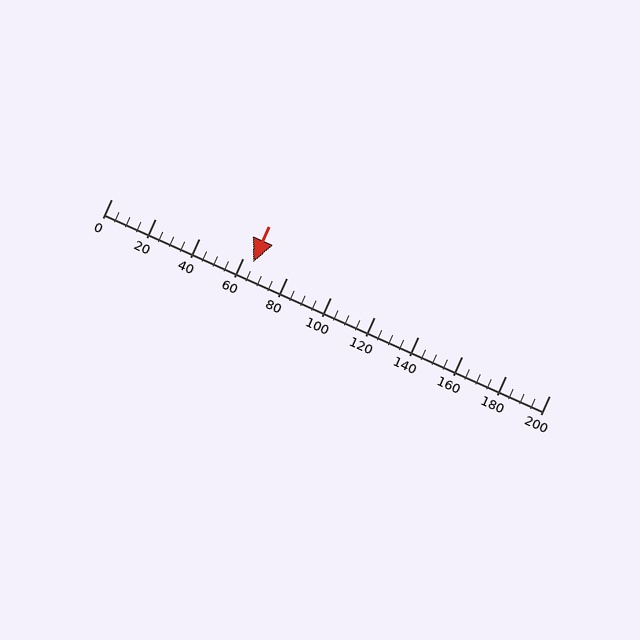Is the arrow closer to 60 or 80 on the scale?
The arrow is closer to 60.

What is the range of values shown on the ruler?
The ruler shows values from 0 to 200.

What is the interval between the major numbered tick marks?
The major tick marks are spaced 20 units apart.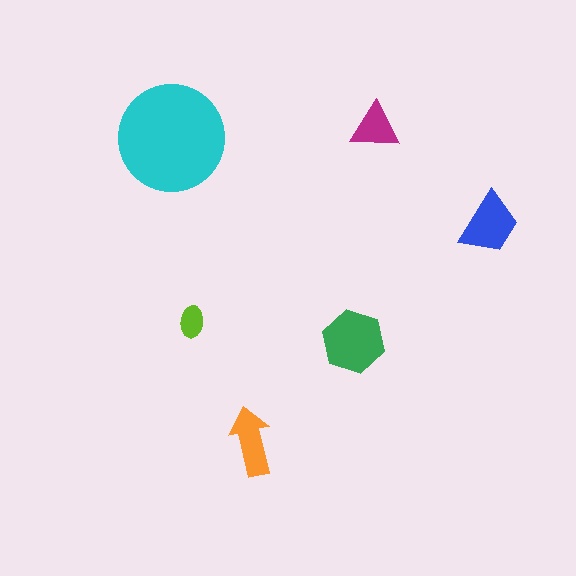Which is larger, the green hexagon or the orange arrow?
The green hexagon.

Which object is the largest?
The cyan circle.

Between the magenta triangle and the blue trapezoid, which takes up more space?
The blue trapezoid.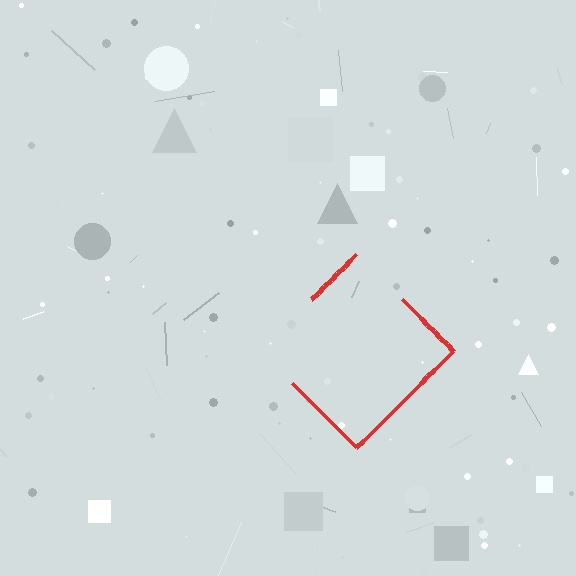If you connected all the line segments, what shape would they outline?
They would outline a diamond.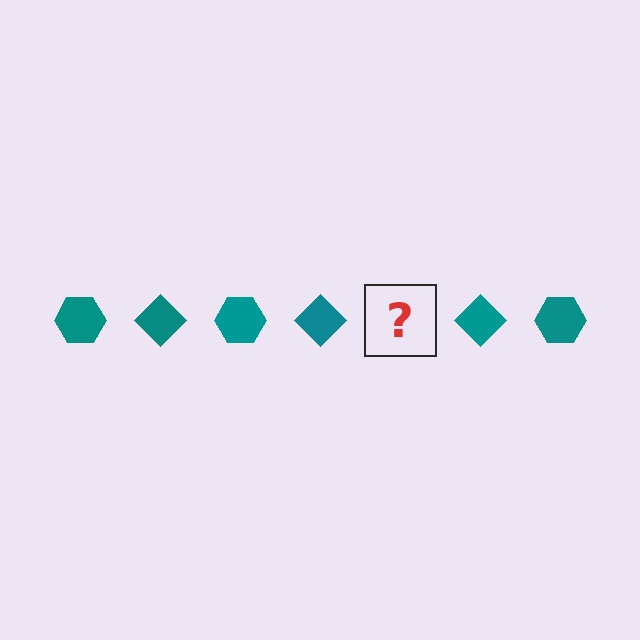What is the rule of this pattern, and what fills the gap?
The rule is that the pattern cycles through hexagon, diamond shapes in teal. The gap should be filled with a teal hexagon.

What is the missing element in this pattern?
The missing element is a teal hexagon.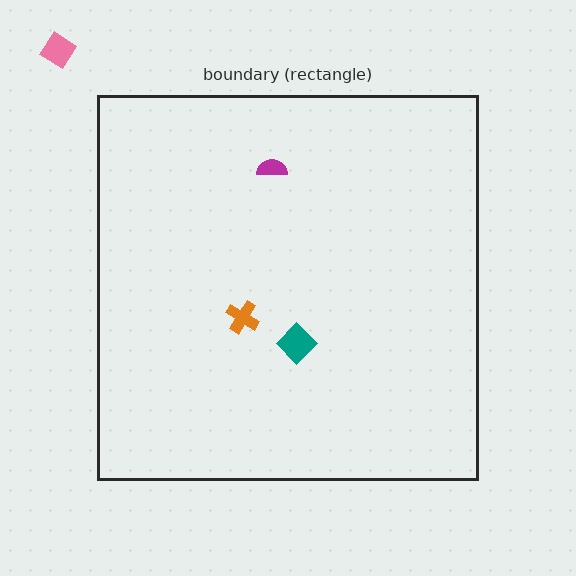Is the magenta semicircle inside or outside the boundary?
Inside.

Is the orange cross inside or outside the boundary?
Inside.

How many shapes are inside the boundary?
3 inside, 1 outside.